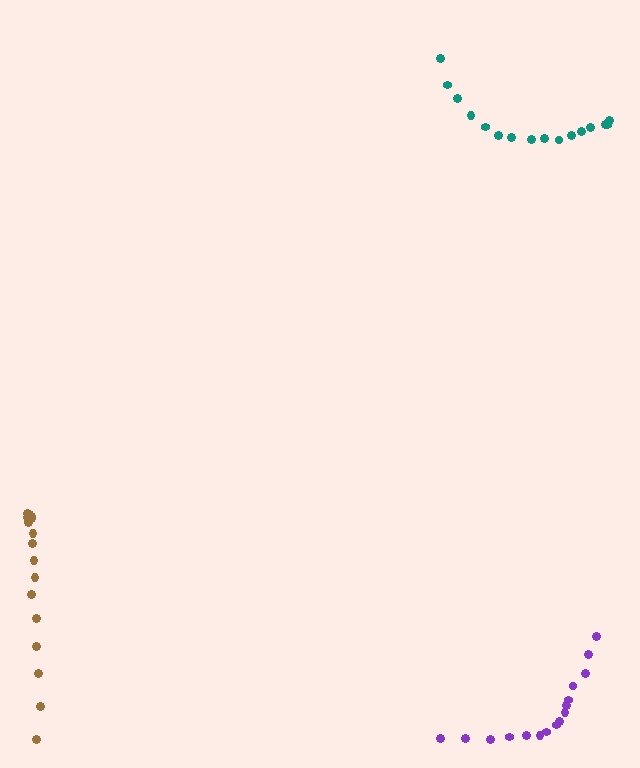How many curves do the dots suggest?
There are 3 distinct paths.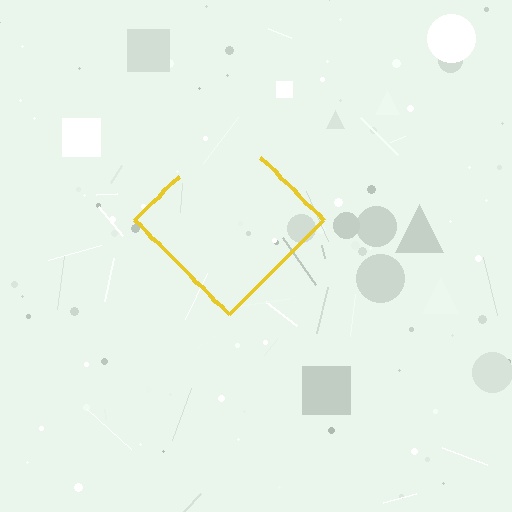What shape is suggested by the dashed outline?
The dashed outline suggests a diamond.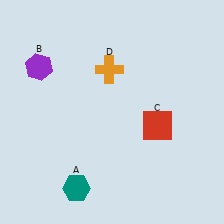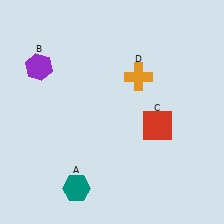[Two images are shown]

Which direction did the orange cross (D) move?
The orange cross (D) moved right.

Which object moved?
The orange cross (D) moved right.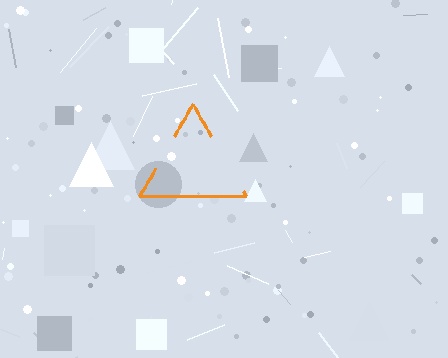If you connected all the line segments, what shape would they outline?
They would outline a triangle.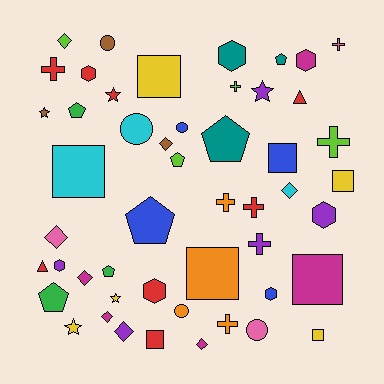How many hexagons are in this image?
There are 7 hexagons.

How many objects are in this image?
There are 50 objects.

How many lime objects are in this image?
There are 4 lime objects.